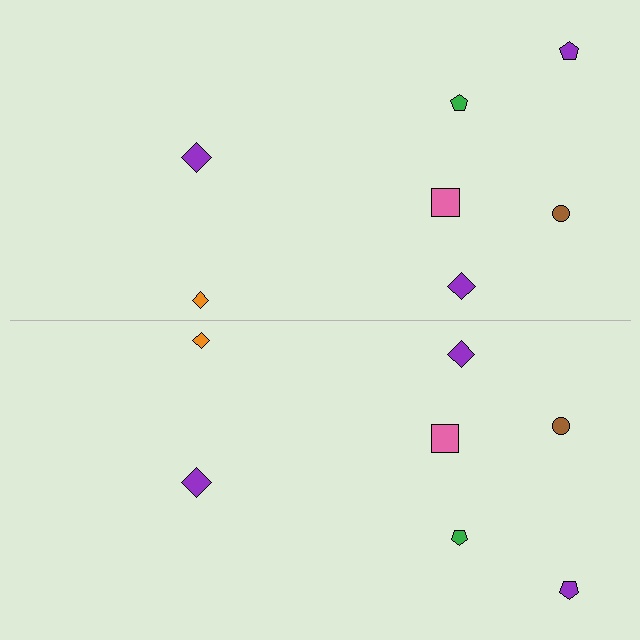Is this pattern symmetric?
Yes, this pattern has bilateral (reflection) symmetry.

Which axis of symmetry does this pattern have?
The pattern has a horizontal axis of symmetry running through the center of the image.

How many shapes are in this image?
There are 14 shapes in this image.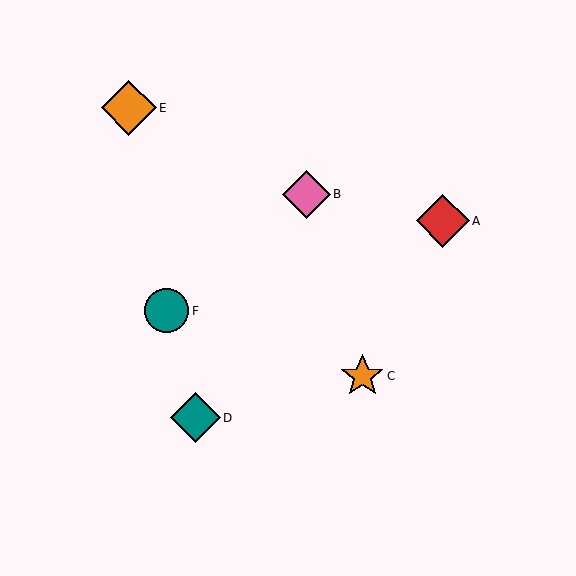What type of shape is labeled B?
Shape B is a pink diamond.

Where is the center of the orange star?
The center of the orange star is at (362, 376).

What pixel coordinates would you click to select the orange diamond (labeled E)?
Click at (129, 108) to select the orange diamond E.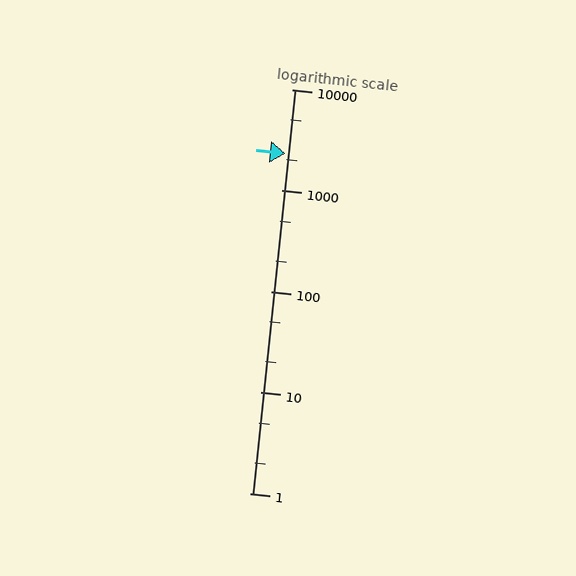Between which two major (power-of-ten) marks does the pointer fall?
The pointer is between 1000 and 10000.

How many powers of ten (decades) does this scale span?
The scale spans 4 decades, from 1 to 10000.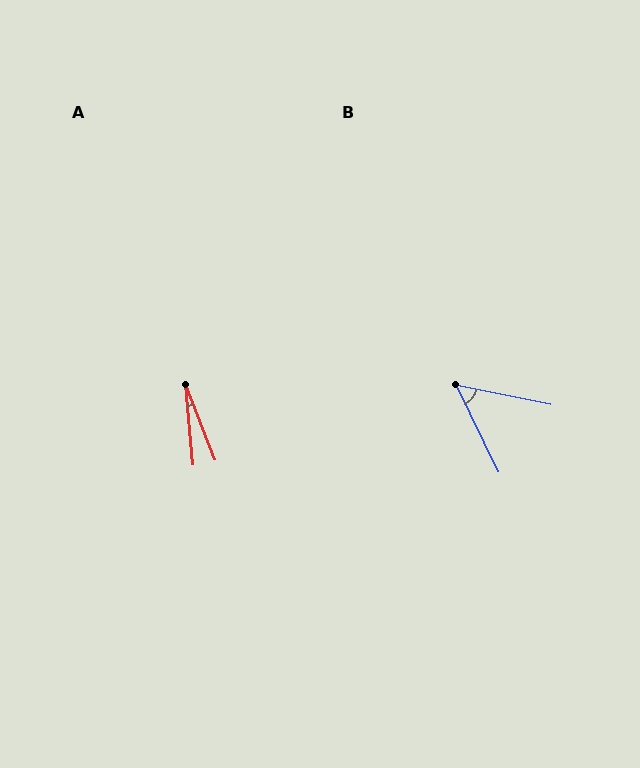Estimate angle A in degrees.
Approximately 16 degrees.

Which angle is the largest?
B, at approximately 52 degrees.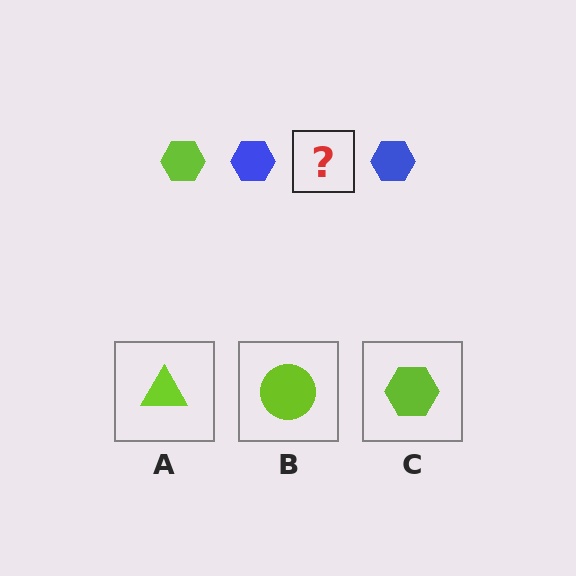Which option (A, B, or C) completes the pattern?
C.